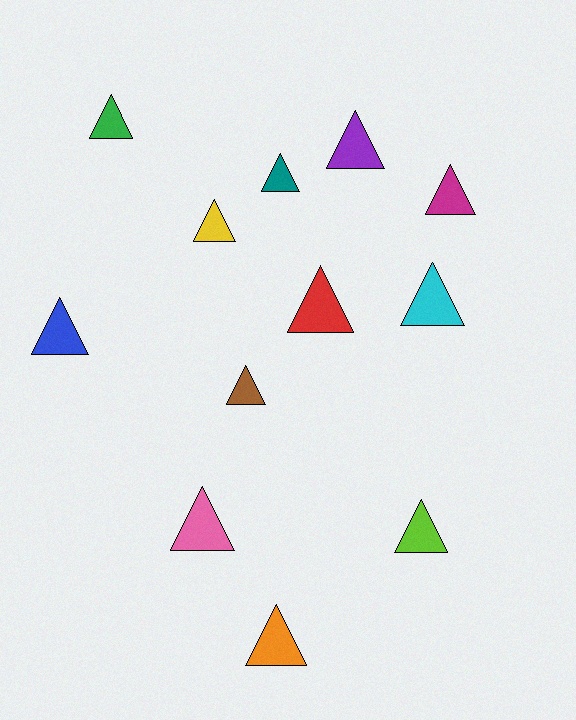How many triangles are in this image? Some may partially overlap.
There are 12 triangles.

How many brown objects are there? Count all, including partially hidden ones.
There is 1 brown object.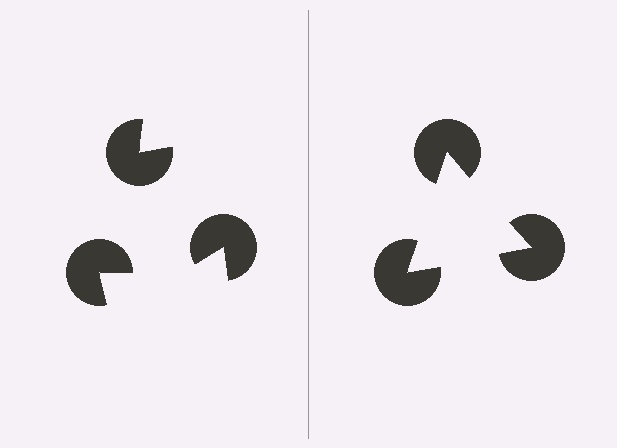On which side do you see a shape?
An illusory triangle appears on the right side. On the left side the wedge cuts are rotated, so no coherent shape forms.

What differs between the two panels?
The pac-man discs are positioned identically on both sides; only the wedge orientations differ. On the right they align to a triangle; on the left they are misaligned.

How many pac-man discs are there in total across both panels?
6 — 3 on each side.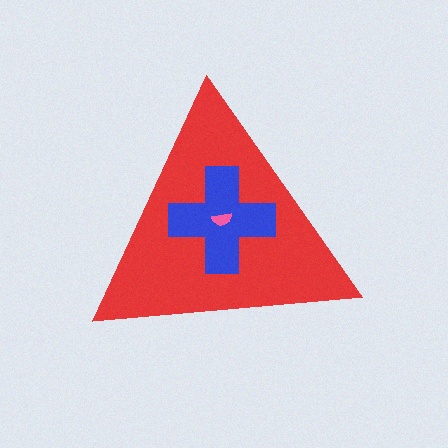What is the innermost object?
The pink semicircle.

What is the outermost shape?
The red triangle.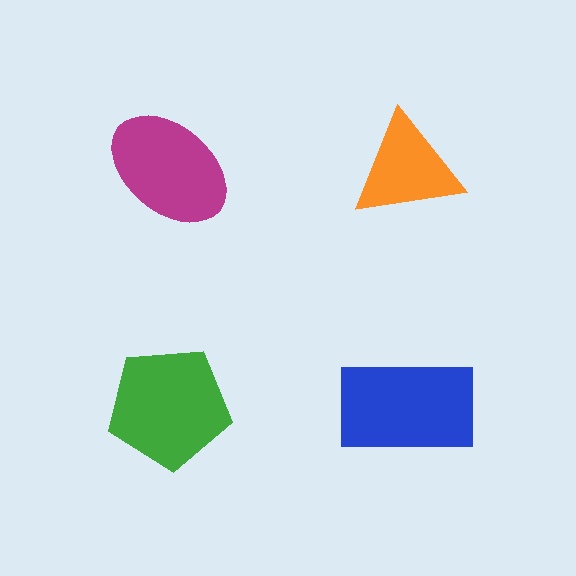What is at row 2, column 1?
A green pentagon.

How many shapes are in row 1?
2 shapes.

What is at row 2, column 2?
A blue rectangle.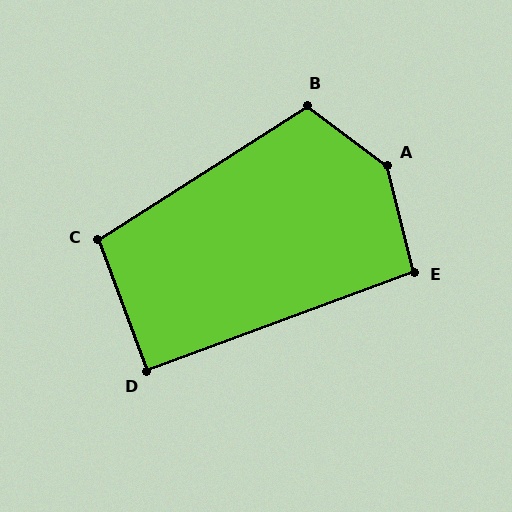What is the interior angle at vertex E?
Approximately 96 degrees (obtuse).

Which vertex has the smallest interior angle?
D, at approximately 90 degrees.